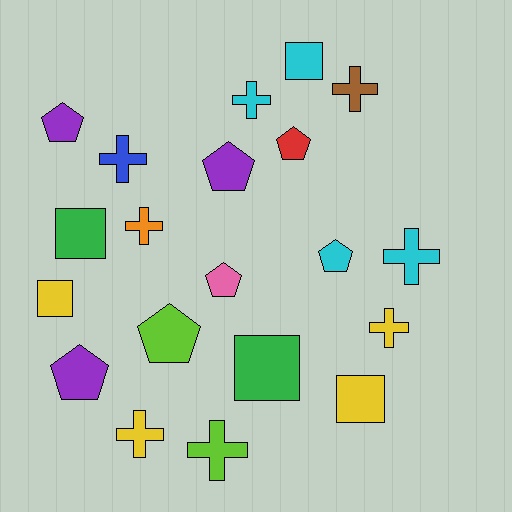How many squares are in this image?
There are 5 squares.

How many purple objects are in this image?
There are 3 purple objects.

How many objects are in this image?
There are 20 objects.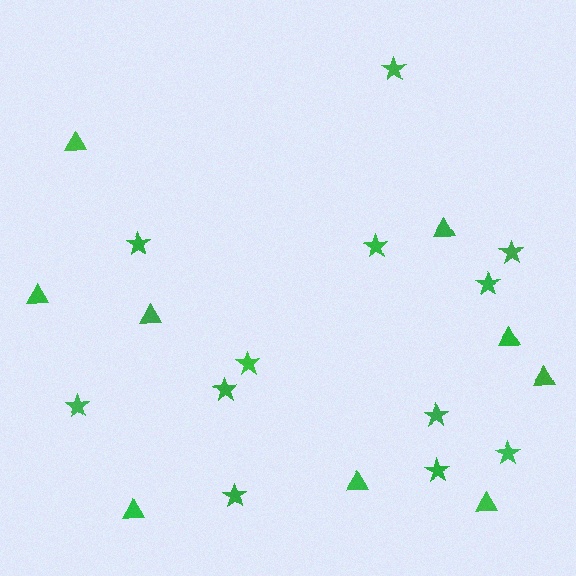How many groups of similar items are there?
There are 2 groups: one group of stars (12) and one group of triangles (9).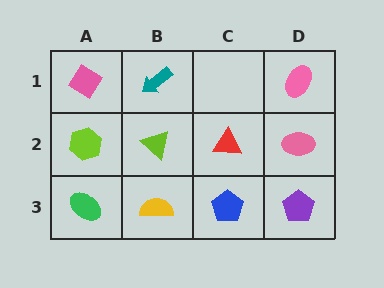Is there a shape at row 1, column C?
No, that cell is empty.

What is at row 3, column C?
A blue pentagon.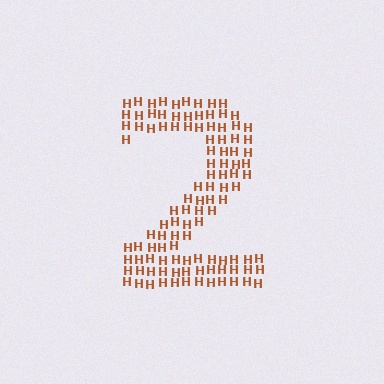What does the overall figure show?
The overall figure shows the digit 2.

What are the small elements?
The small elements are letter H's.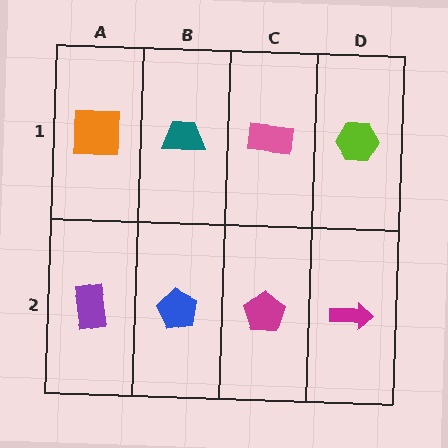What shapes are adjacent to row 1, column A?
A purple rectangle (row 2, column A), a teal trapezoid (row 1, column B).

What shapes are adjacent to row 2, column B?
A teal trapezoid (row 1, column B), a purple rectangle (row 2, column A), a magenta pentagon (row 2, column C).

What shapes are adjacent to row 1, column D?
A magenta arrow (row 2, column D), a pink rectangle (row 1, column C).